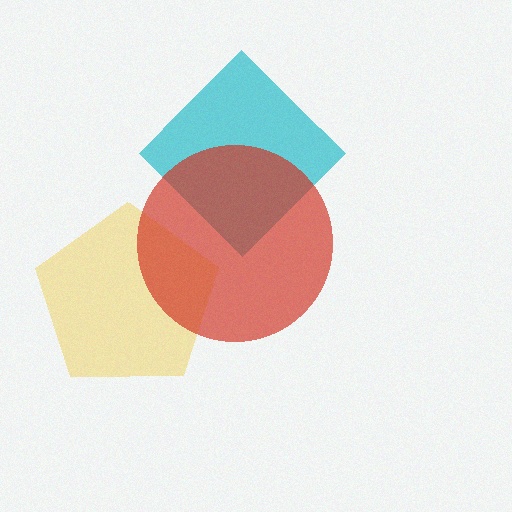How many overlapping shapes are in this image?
There are 3 overlapping shapes in the image.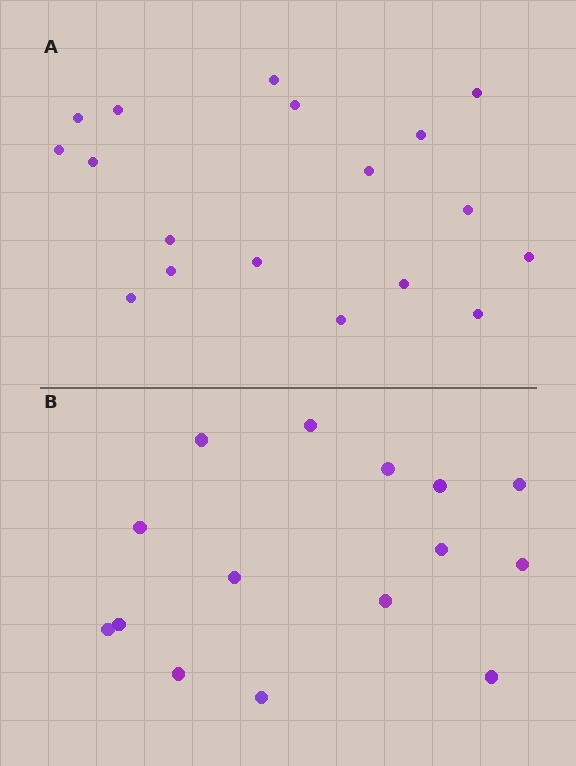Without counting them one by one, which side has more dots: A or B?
Region A (the top region) has more dots.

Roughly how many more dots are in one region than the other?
Region A has just a few more — roughly 2 or 3 more dots than region B.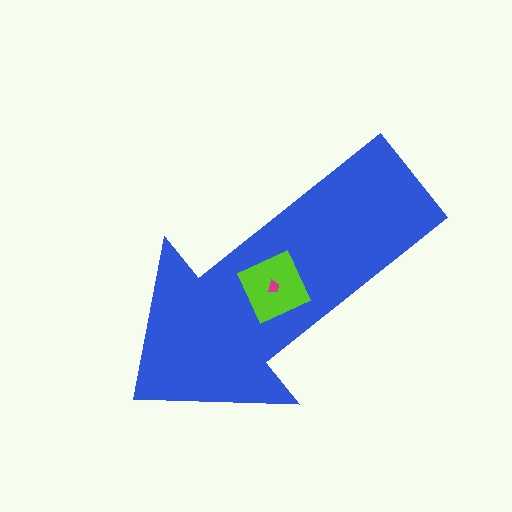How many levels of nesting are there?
3.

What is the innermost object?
The magenta trapezoid.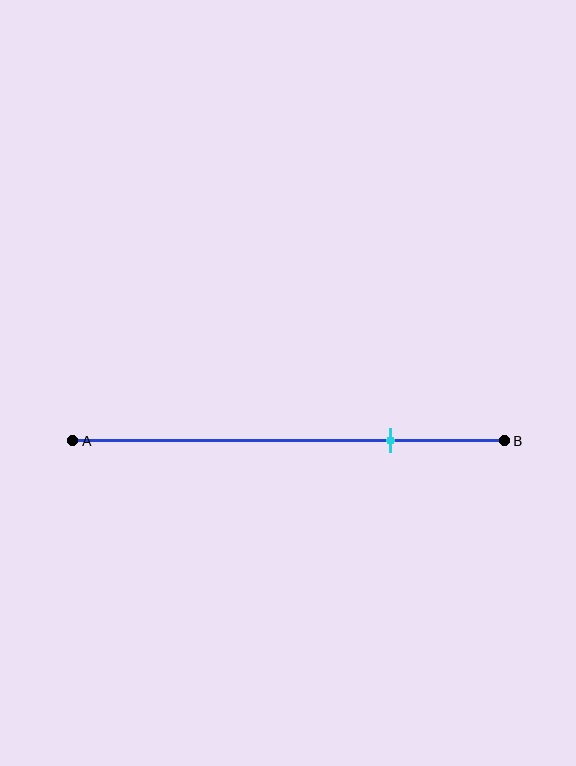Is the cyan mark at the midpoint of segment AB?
No, the mark is at about 75% from A, not at the 50% midpoint.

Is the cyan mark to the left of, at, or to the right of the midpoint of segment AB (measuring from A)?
The cyan mark is to the right of the midpoint of segment AB.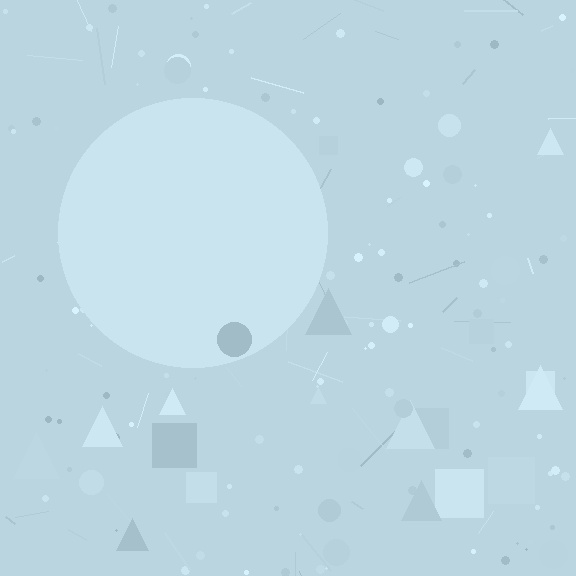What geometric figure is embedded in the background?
A circle is embedded in the background.